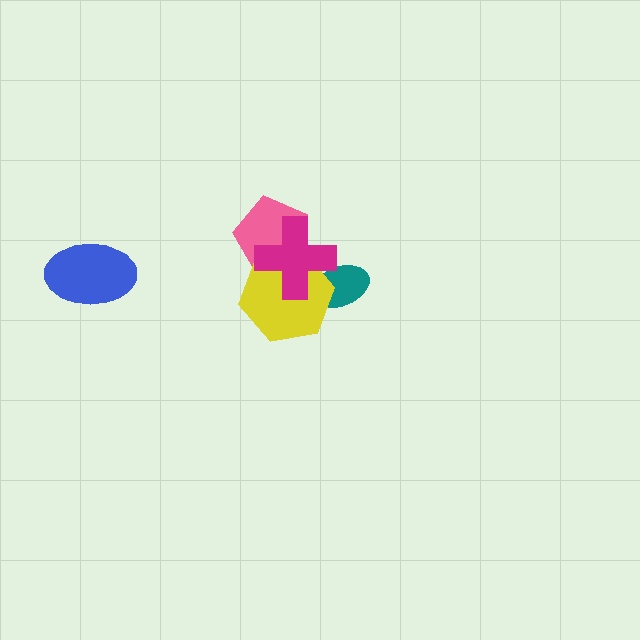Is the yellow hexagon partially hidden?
Yes, it is partially covered by another shape.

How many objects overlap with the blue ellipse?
0 objects overlap with the blue ellipse.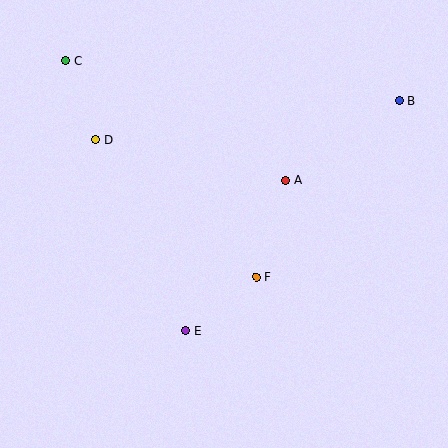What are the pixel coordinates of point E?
Point E is at (186, 331).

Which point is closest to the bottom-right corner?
Point F is closest to the bottom-right corner.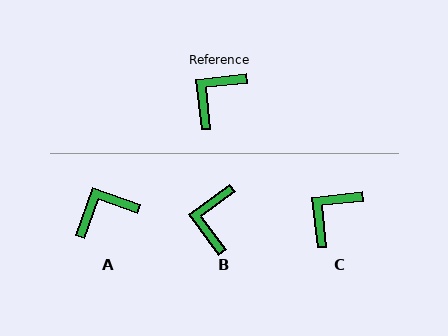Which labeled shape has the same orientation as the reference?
C.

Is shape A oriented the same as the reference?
No, it is off by about 25 degrees.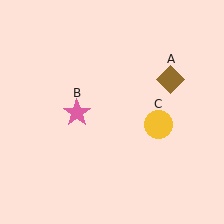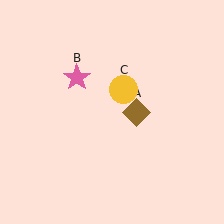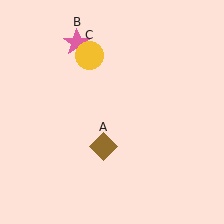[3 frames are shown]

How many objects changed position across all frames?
3 objects changed position: brown diamond (object A), pink star (object B), yellow circle (object C).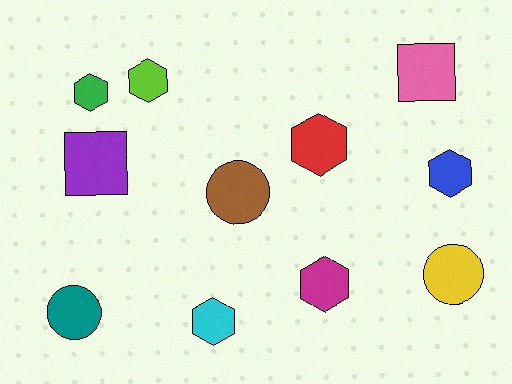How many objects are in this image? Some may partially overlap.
There are 11 objects.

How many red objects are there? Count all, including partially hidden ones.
There is 1 red object.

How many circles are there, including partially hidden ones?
There are 3 circles.